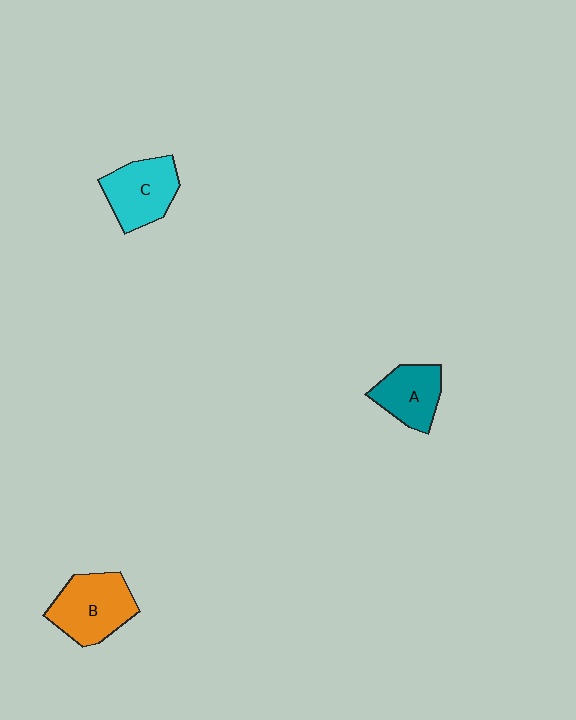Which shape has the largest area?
Shape B (orange).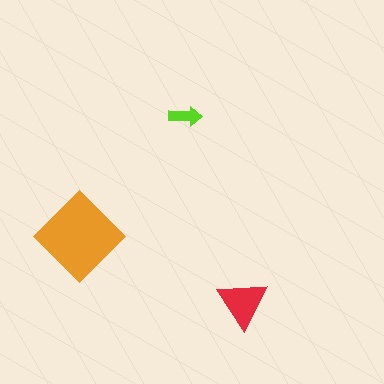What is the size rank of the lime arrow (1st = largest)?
3rd.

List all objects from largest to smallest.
The orange diamond, the red triangle, the lime arrow.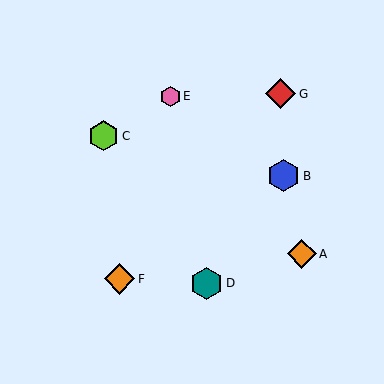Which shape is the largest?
The blue hexagon (labeled B) is the largest.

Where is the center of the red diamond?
The center of the red diamond is at (281, 94).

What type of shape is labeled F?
Shape F is an orange diamond.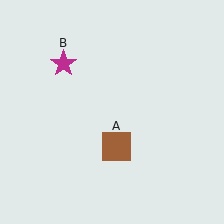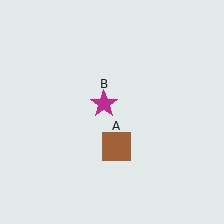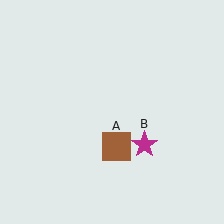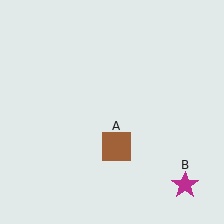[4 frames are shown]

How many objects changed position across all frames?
1 object changed position: magenta star (object B).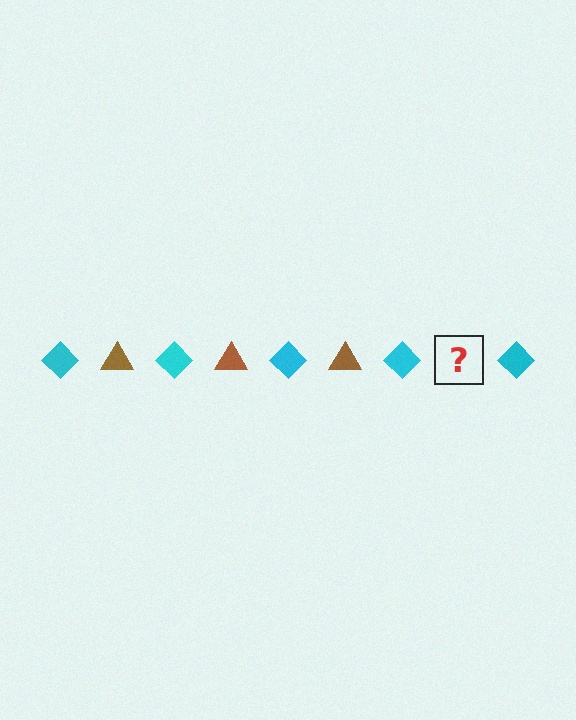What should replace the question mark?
The question mark should be replaced with a brown triangle.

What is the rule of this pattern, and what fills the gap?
The rule is that the pattern alternates between cyan diamond and brown triangle. The gap should be filled with a brown triangle.